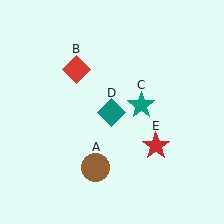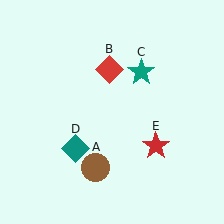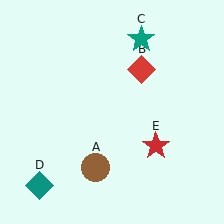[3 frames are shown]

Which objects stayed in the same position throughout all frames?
Brown circle (object A) and red star (object E) remained stationary.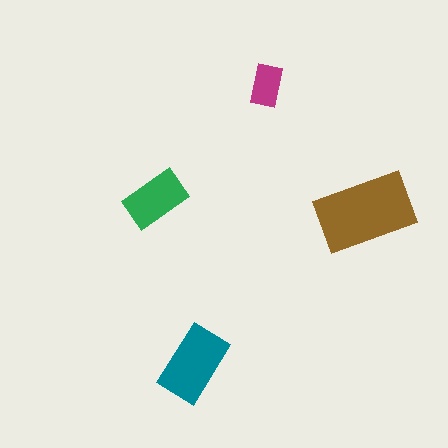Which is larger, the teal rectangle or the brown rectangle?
The brown one.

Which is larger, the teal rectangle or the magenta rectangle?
The teal one.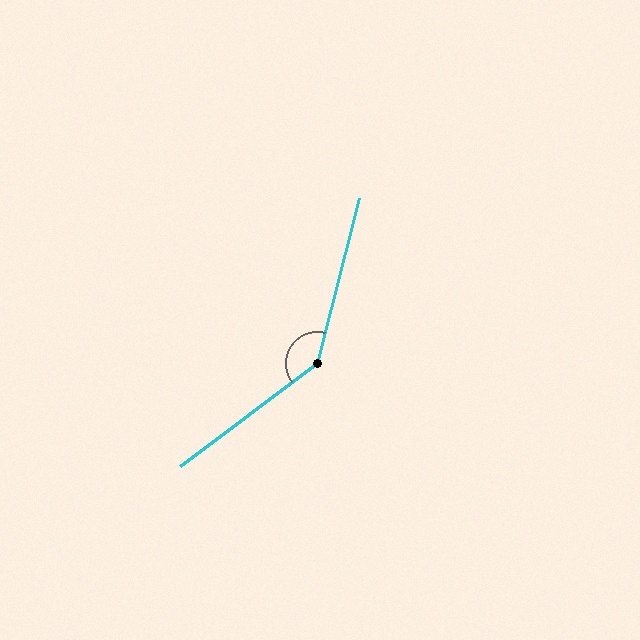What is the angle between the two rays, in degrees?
Approximately 141 degrees.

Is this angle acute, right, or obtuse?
It is obtuse.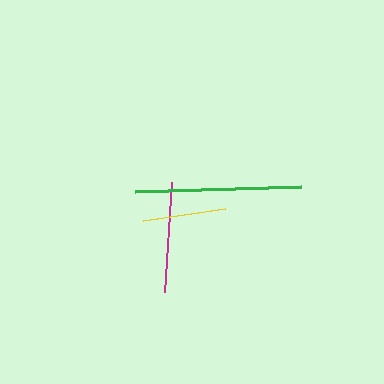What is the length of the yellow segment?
The yellow segment is approximately 83 pixels long.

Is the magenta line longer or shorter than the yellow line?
The magenta line is longer than the yellow line.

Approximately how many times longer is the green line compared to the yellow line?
The green line is approximately 2.0 times the length of the yellow line.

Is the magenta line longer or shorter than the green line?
The green line is longer than the magenta line.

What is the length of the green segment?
The green segment is approximately 165 pixels long.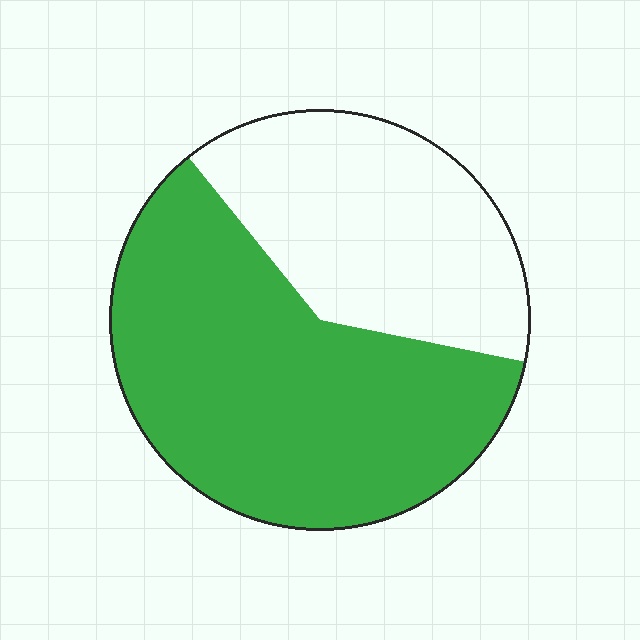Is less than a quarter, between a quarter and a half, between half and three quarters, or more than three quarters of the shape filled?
Between half and three quarters.